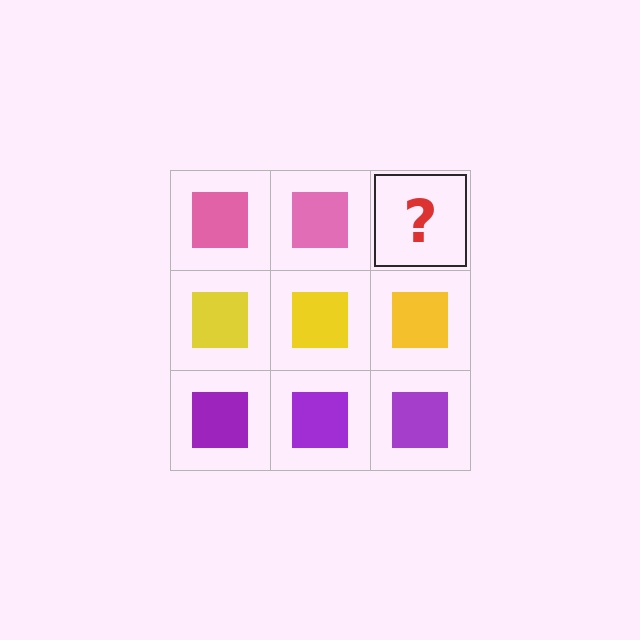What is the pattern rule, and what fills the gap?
The rule is that each row has a consistent color. The gap should be filled with a pink square.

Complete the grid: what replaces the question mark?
The question mark should be replaced with a pink square.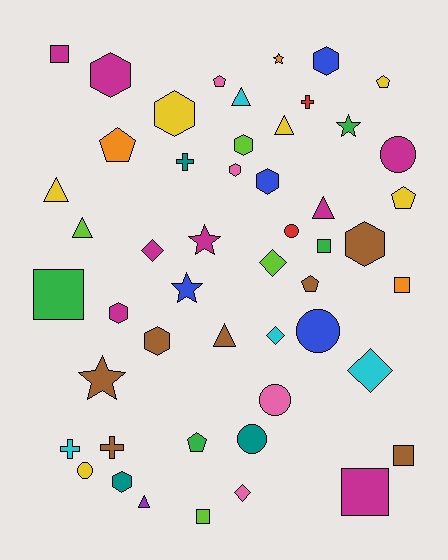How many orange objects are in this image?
There are 3 orange objects.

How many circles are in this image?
There are 6 circles.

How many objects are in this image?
There are 50 objects.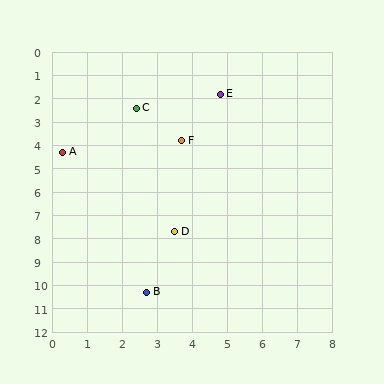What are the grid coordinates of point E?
Point E is at approximately (4.8, 1.8).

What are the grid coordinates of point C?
Point C is at approximately (2.4, 2.4).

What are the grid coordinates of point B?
Point B is at approximately (2.7, 10.3).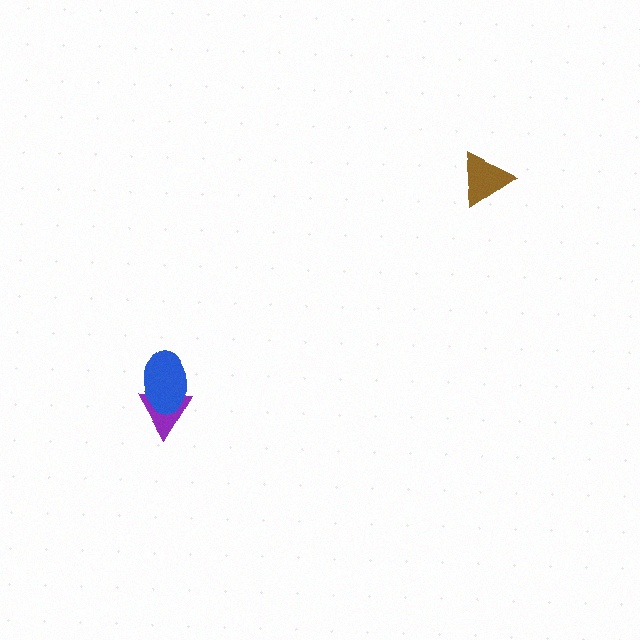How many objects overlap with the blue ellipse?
1 object overlaps with the blue ellipse.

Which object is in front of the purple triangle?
The blue ellipse is in front of the purple triangle.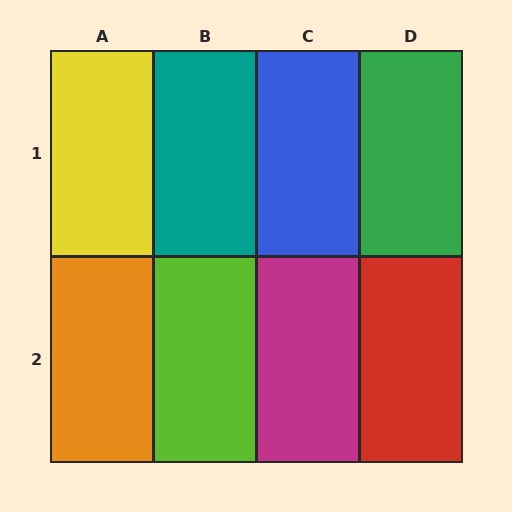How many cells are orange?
1 cell is orange.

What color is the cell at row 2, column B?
Lime.